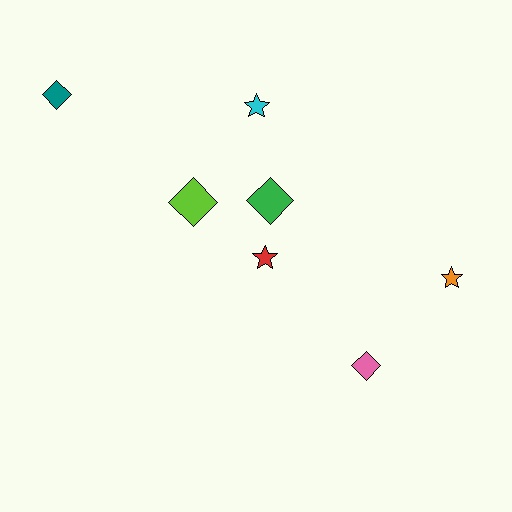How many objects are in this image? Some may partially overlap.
There are 7 objects.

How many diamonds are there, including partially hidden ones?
There are 4 diamonds.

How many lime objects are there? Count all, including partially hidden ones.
There is 1 lime object.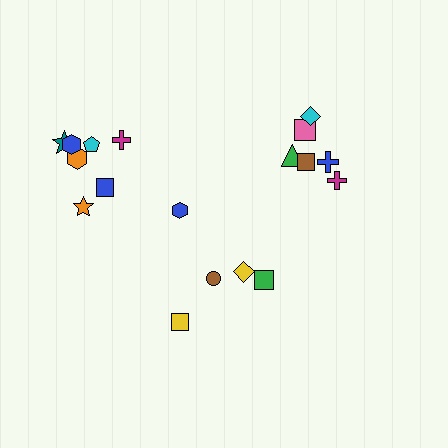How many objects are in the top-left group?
There are 8 objects.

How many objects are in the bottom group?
There are 4 objects.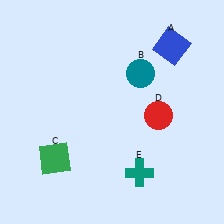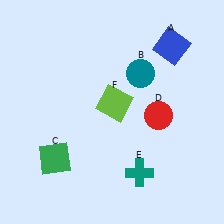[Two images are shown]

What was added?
A lime square (F) was added in Image 2.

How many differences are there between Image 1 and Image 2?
There is 1 difference between the two images.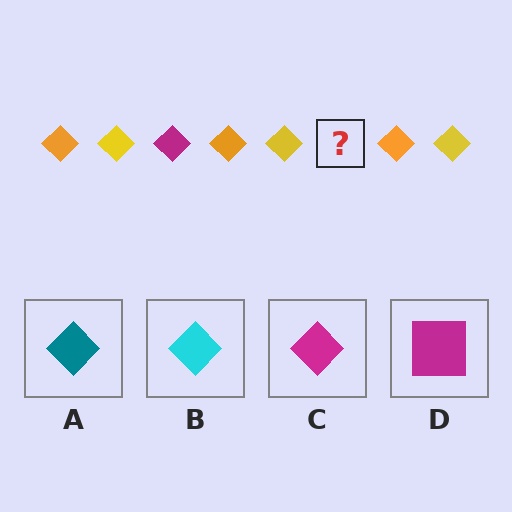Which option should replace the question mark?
Option C.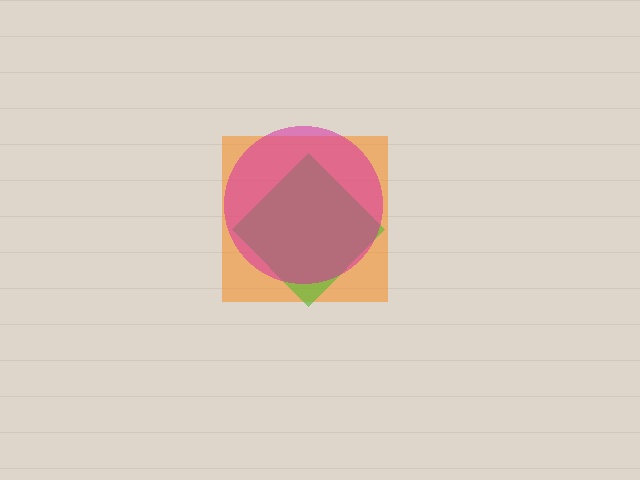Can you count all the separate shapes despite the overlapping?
Yes, there are 3 separate shapes.